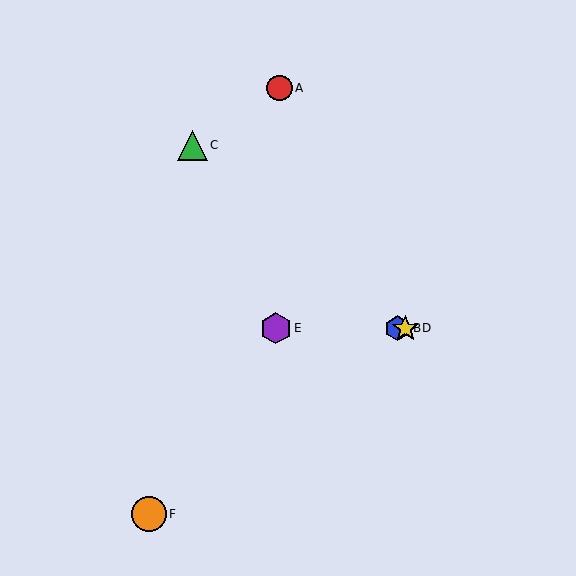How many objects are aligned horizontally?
3 objects (B, D, E) are aligned horizontally.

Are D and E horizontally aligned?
Yes, both are at y≈328.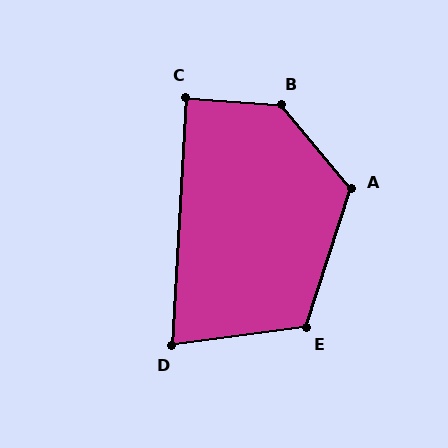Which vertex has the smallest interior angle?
D, at approximately 79 degrees.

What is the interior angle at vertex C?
Approximately 89 degrees (approximately right).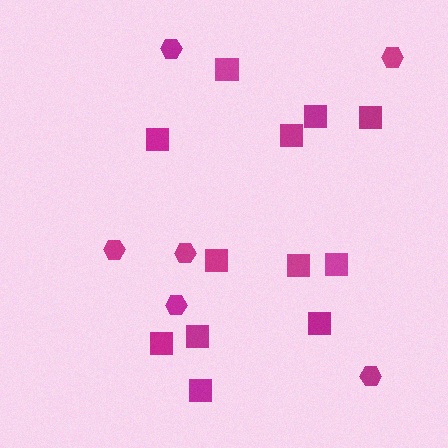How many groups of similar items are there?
There are 2 groups: one group of hexagons (6) and one group of squares (12).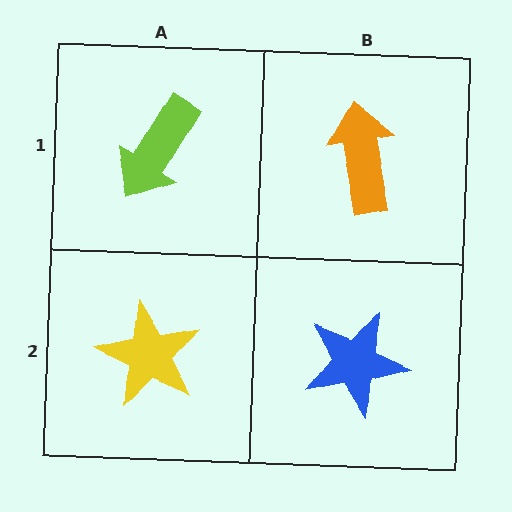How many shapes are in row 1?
2 shapes.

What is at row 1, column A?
A lime arrow.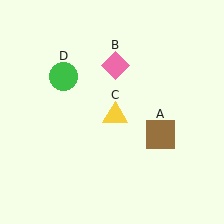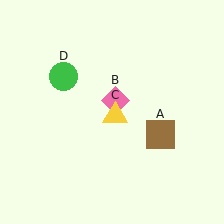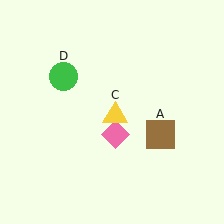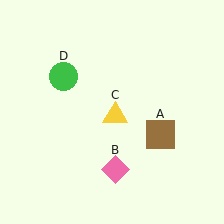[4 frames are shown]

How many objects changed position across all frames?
1 object changed position: pink diamond (object B).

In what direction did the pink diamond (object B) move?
The pink diamond (object B) moved down.